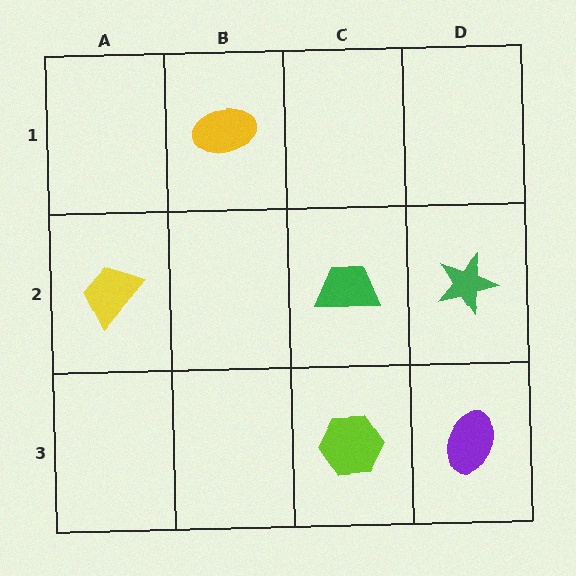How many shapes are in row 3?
2 shapes.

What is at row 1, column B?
A yellow ellipse.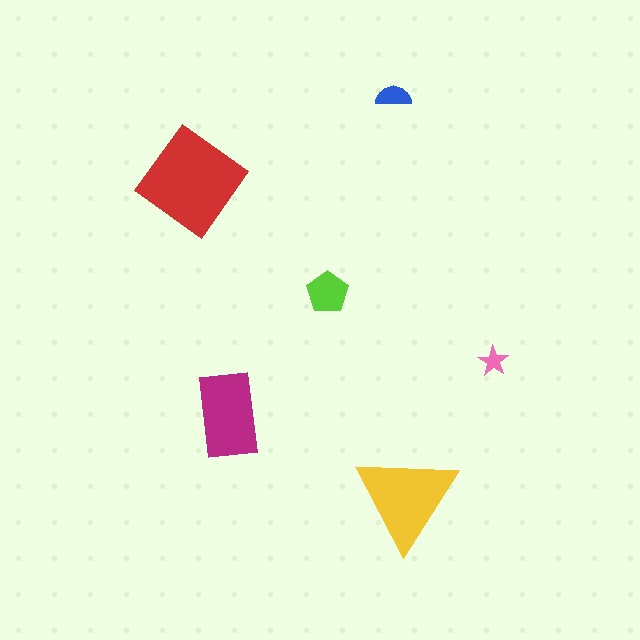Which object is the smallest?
The pink star.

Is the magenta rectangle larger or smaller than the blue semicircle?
Larger.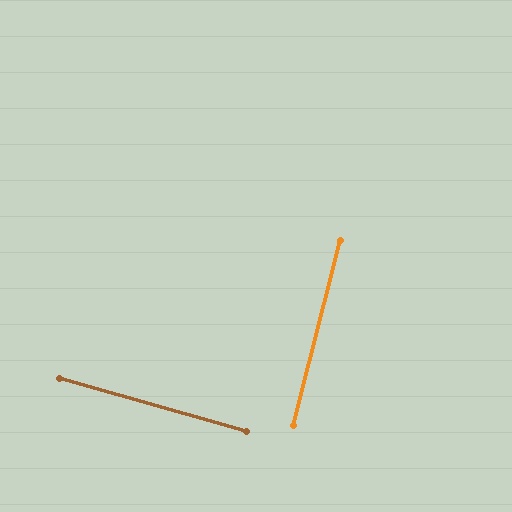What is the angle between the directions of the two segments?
Approximately 88 degrees.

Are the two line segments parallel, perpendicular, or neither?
Perpendicular — they meet at approximately 88°.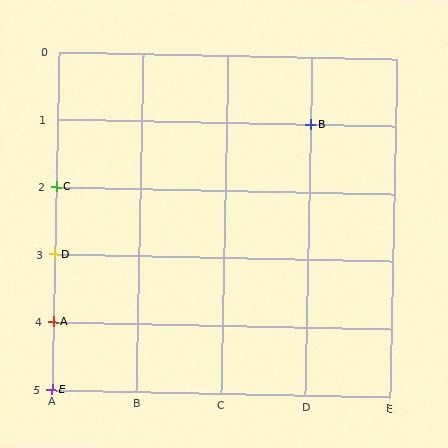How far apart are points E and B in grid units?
Points E and B are 3 columns and 4 rows apart (about 5.0 grid units diagonally).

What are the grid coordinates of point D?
Point D is at grid coordinates (A, 3).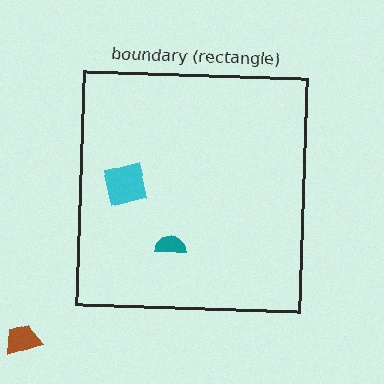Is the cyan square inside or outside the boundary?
Inside.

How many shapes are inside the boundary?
2 inside, 1 outside.